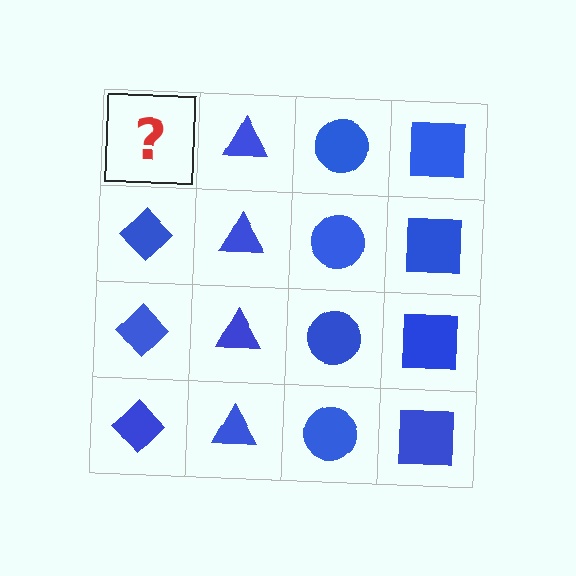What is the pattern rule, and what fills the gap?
The rule is that each column has a consistent shape. The gap should be filled with a blue diamond.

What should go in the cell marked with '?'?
The missing cell should contain a blue diamond.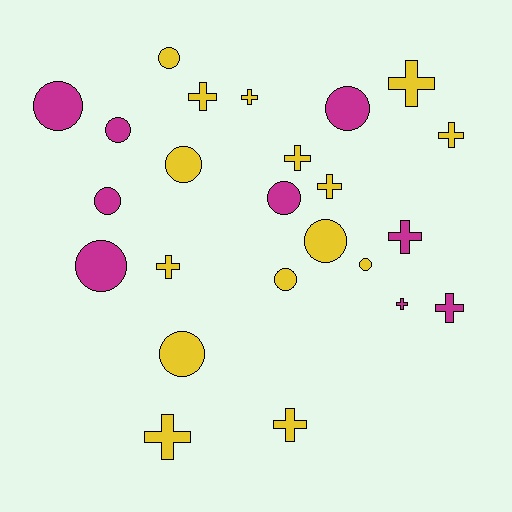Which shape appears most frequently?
Cross, with 12 objects.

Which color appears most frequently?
Yellow, with 15 objects.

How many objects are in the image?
There are 24 objects.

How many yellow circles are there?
There are 6 yellow circles.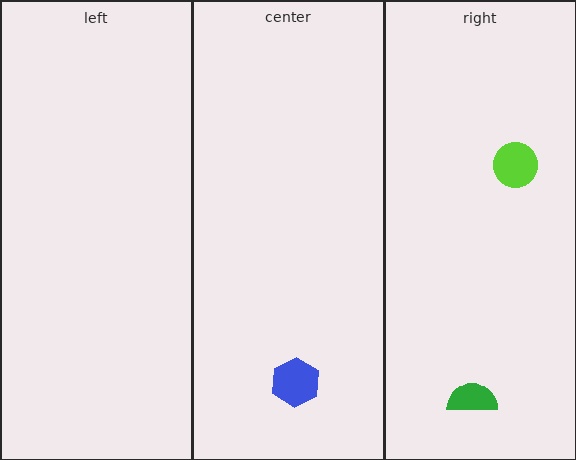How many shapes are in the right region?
2.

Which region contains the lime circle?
The right region.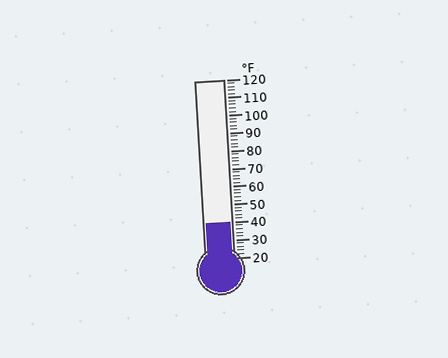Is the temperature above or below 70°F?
The temperature is below 70°F.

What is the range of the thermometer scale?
The thermometer scale ranges from 20°F to 120°F.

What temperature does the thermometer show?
The thermometer shows approximately 40°F.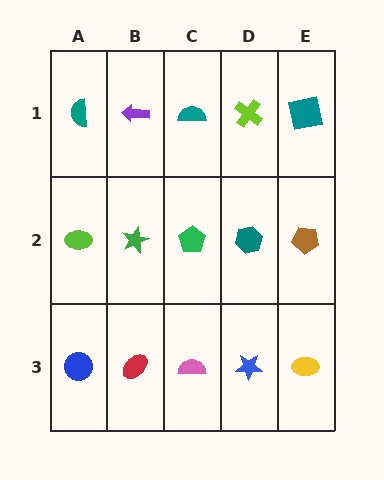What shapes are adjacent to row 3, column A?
A lime ellipse (row 2, column A), a red ellipse (row 3, column B).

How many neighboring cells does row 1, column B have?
3.